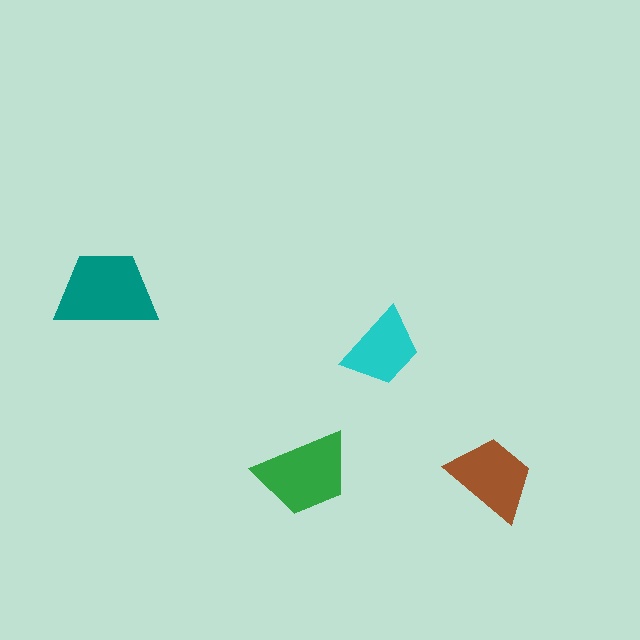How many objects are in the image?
There are 4 objects in the image.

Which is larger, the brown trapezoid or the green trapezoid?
The green one.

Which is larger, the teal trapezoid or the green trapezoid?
The teal one.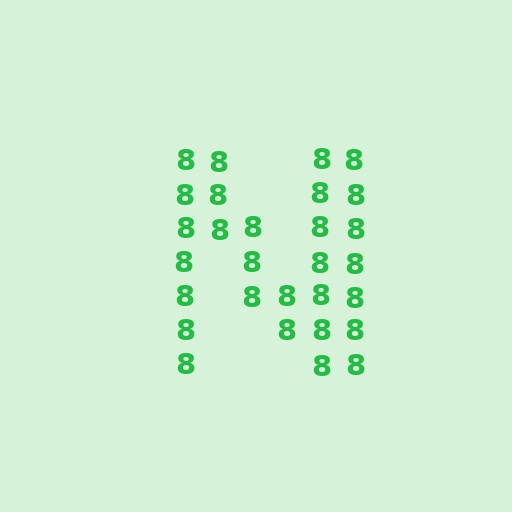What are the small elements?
The small elements are digit 8's.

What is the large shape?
The large shape is the letter N.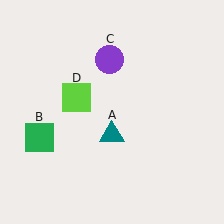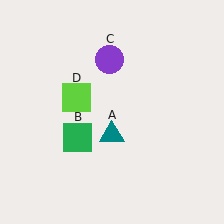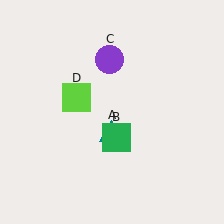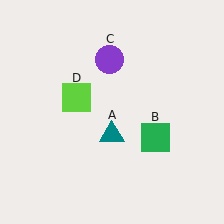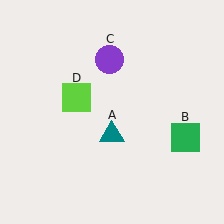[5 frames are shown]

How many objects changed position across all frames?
1 object changed position: green square (object B).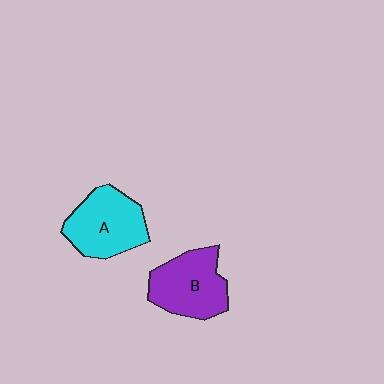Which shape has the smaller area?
Shape B (purple).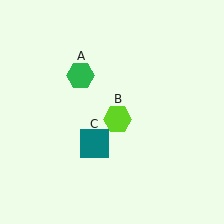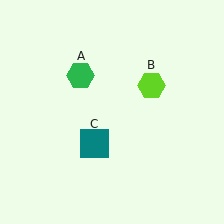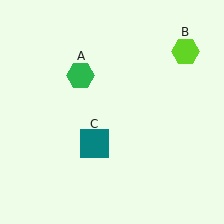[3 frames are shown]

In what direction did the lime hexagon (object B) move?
The lime hexagon (object B) moved up and to the right.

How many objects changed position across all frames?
1 object changed position: lime hexagon (object B).